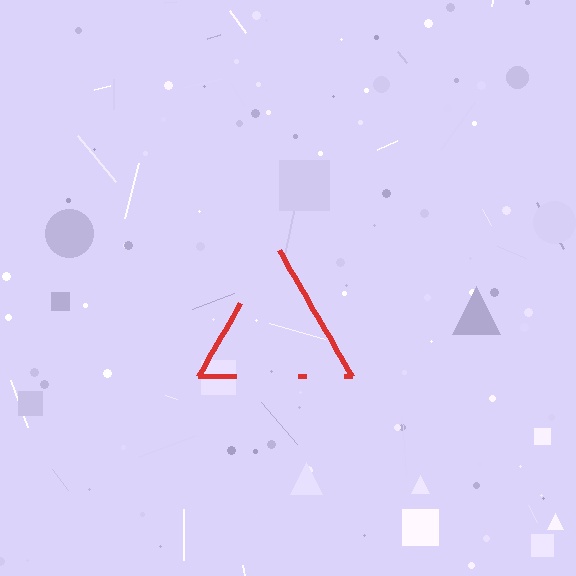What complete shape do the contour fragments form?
The contour fragments form a triangle.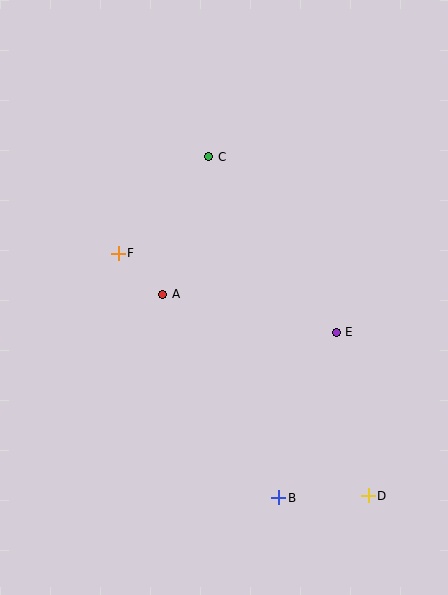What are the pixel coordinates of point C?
Point C is at (209, 157).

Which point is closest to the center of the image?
Point A at (163, 294) is closest to the center.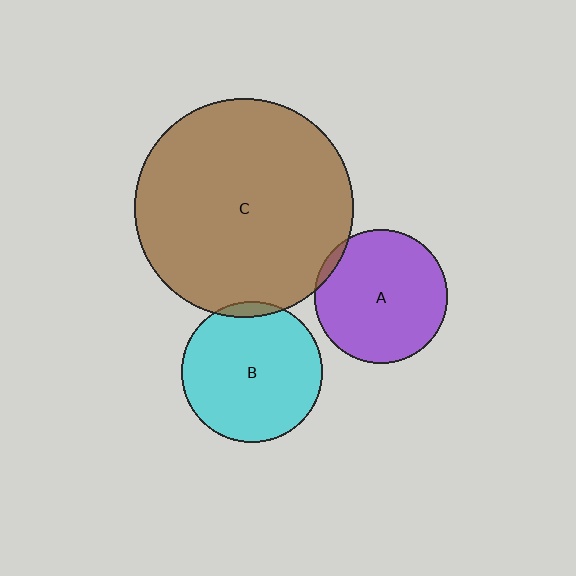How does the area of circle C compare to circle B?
Approximately 2.4 times.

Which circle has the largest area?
Circle C (brown).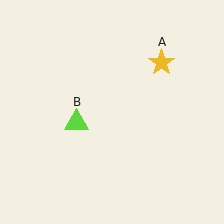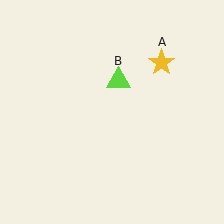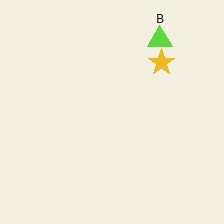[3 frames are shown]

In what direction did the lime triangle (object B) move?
The lime triangle (object B) moved up and to the right.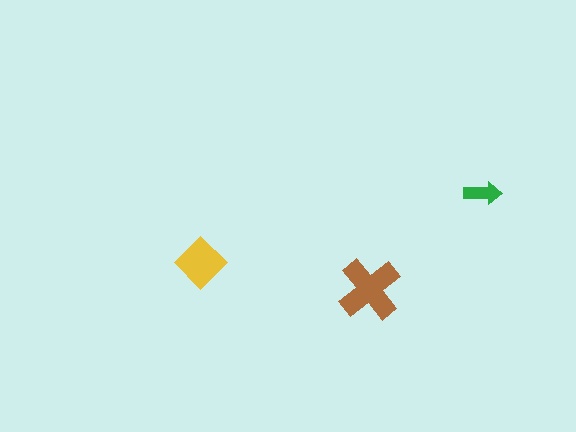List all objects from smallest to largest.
The green arrow, the yellow diamond, the brown cross.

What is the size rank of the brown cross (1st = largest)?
1st.